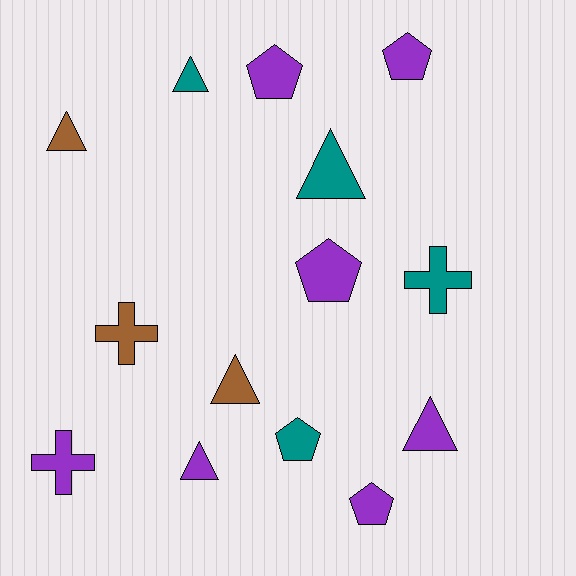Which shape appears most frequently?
Triangle, with 6 objects.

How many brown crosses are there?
There is 1 brown cross.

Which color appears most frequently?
Purple, with 7 objects.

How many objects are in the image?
There are 14 objects.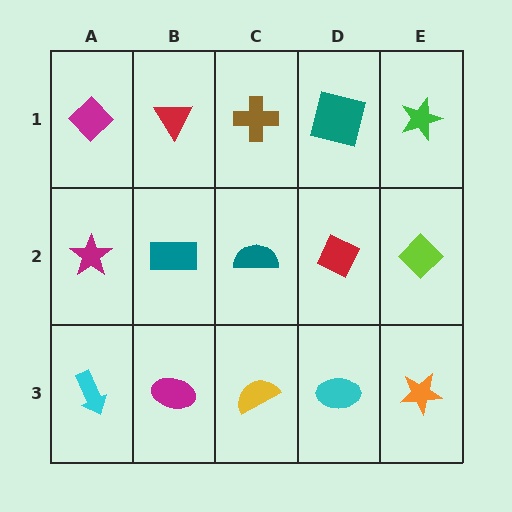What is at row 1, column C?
A brown cross.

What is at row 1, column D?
A teal square.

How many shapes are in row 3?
5 shapes.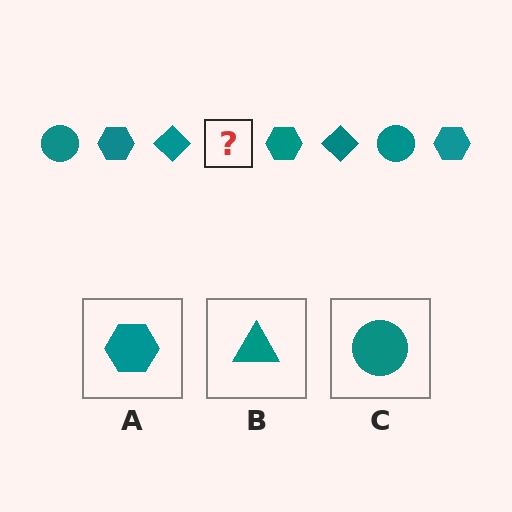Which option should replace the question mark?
Option C.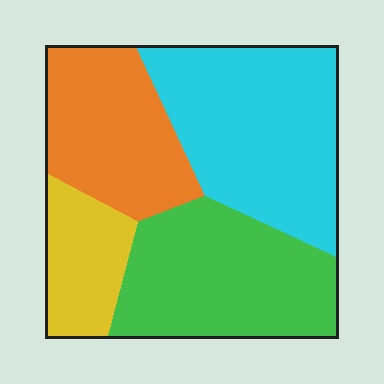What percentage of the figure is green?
Green covers 30% of the figure.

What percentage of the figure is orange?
Orange takes up about one quarter (1/4) of the figure.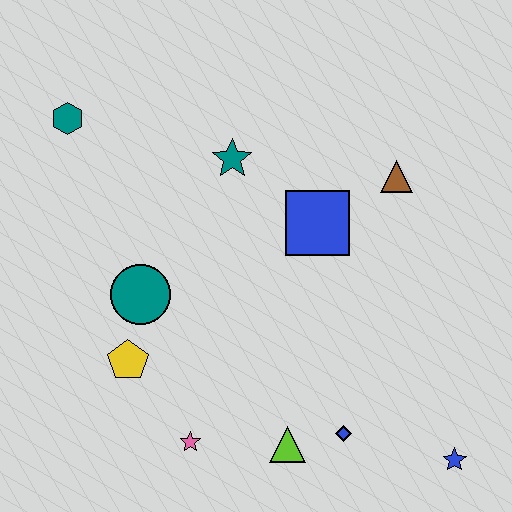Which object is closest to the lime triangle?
The blue diamond is closest to the lime triangle.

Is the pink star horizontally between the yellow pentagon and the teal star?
Yes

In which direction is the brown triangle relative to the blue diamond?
The brown triangle is above the blue diamond.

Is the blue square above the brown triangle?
No